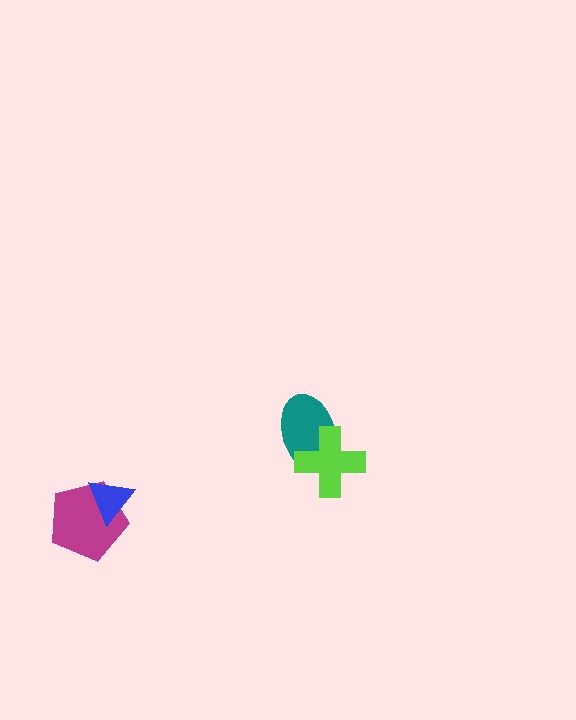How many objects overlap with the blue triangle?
1 object overlaps with the blue triangle.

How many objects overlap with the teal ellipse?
1 object overlaps with the teal ellipse.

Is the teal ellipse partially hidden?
Yes, it is partially covered by another shape.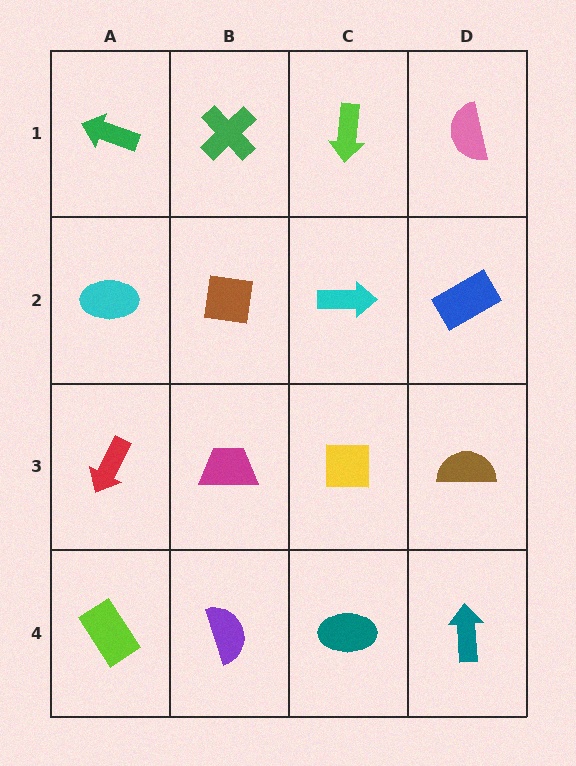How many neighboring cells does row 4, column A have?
2.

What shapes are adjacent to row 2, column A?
A green arrow (row 1, column A), a red arrow (row 3, column A), a brown square (row 2, column B).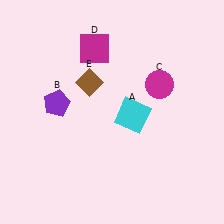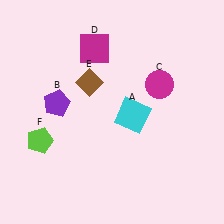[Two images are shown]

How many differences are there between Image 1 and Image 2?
There is 1 difference between the two images.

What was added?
A lime pentagon (F) was added in Image 2.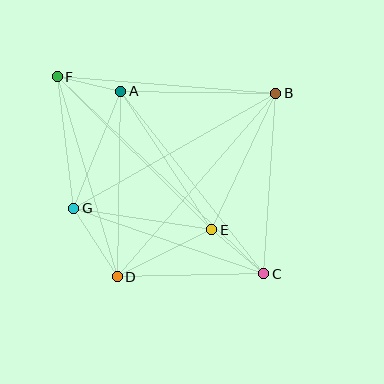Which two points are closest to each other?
Points A and F are closest to each other.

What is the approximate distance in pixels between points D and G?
The distance between D and G is approximately 81 pixels.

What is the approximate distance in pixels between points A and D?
The distance between A and D is approximately 186 pixels.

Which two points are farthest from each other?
Points C and F are farthest from each other.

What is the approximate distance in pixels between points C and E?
The distance between C and E is approximately 68 pixels.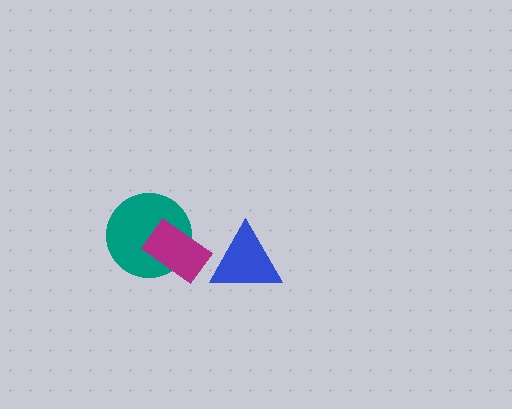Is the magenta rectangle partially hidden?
No, no other shape covers it.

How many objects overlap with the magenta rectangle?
1 object overlaps with the magenta rectangle.